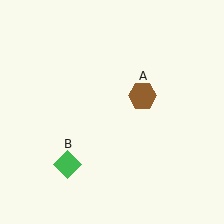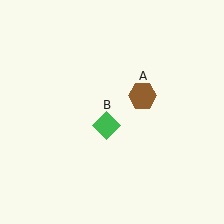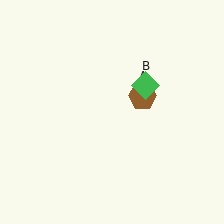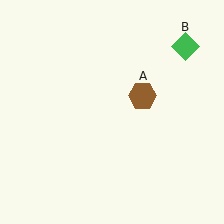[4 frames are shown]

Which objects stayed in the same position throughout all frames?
Brown hexagon (object A) remained stationary.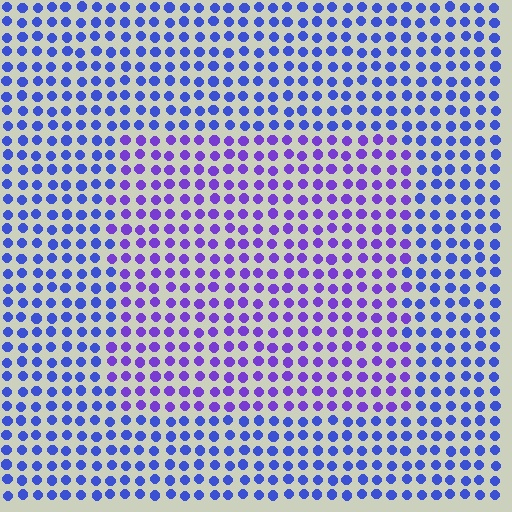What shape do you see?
I see a rectangle.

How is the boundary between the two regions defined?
The boundary is defined purely by a slight shift in hue (about 33 degrees). Spacing, size, and orientation are identical on both sides.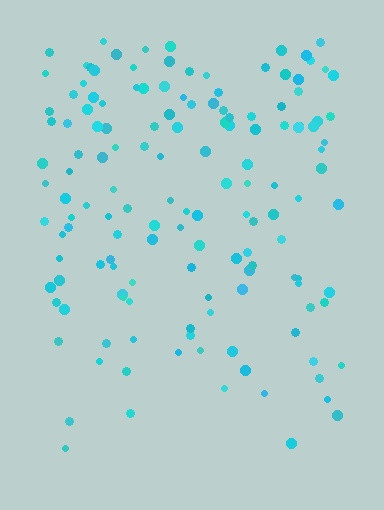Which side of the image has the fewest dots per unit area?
The bottom.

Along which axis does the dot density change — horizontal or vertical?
Vertical.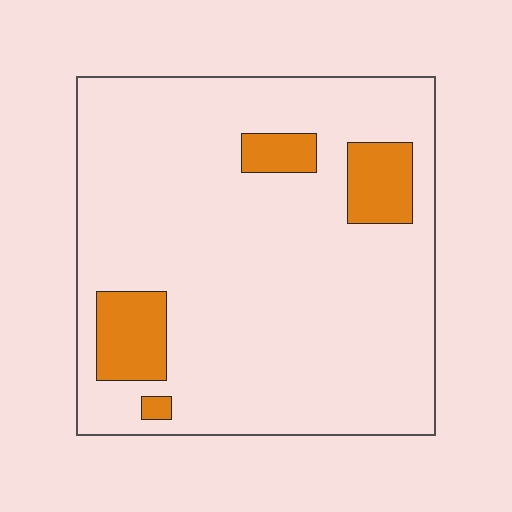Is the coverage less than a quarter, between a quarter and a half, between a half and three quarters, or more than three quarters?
Less than a quarter.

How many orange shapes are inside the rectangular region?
4.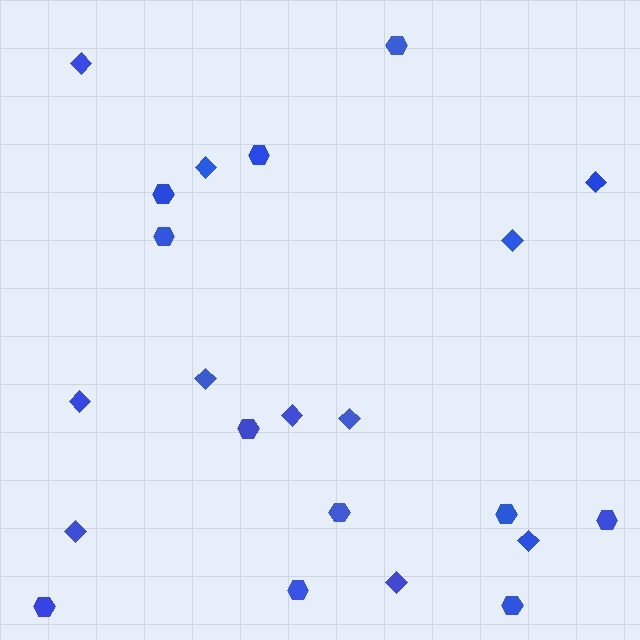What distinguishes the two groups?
There are 2 groups: one group of diamonds (11) and one group of hexagons (11).